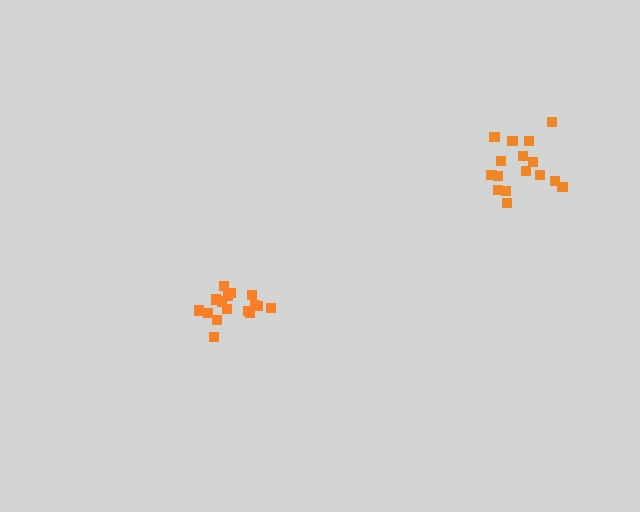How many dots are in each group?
Group 1: 16 dots, Group 2: 16 dots (32 total).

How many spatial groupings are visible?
There are 2 spatial groupings.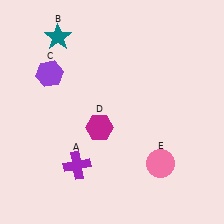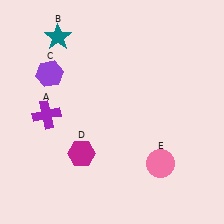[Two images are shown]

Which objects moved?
The objects that moved are: the purple cross (A), the magenta hexagon (D).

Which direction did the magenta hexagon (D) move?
The magenta hexagon (D) moved down.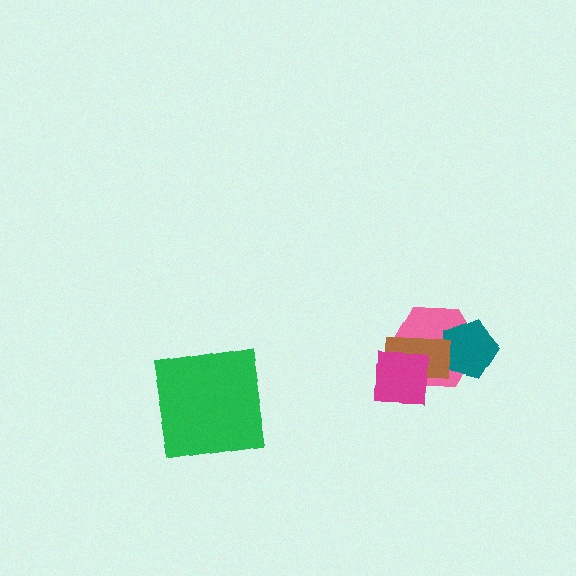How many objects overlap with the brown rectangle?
3 objects overlap with the brown rectangle.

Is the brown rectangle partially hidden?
Yes, it is partially covered by another shape.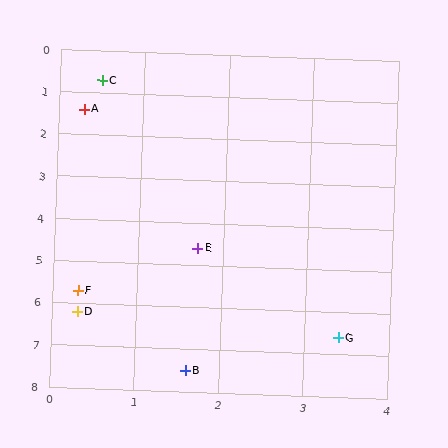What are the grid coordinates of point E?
Point E is at approximately (1.7, 4.6).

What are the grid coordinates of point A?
Point A is at approximately (0.3, 1.4).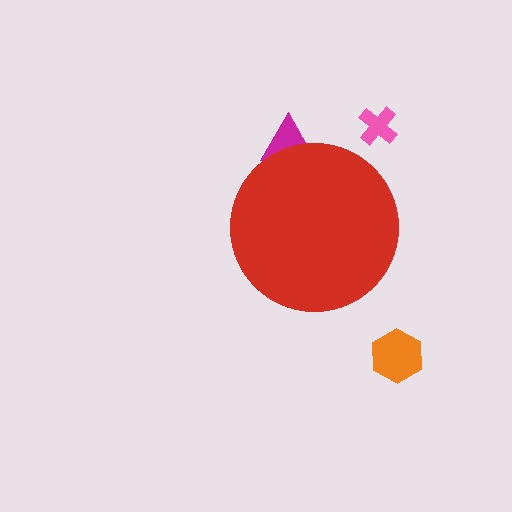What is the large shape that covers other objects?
A red circle.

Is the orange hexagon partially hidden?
No, the orange hexagon is fully visible.